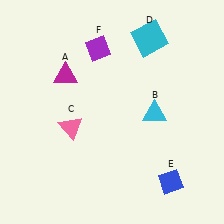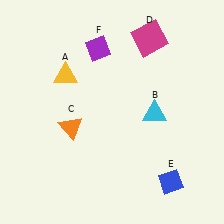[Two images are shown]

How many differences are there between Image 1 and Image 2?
There are 3 differences between the two images.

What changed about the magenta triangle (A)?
In Image 1, A is magenta. In Image 2, it changed to yellow.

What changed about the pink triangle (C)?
In Image 1, C is pink. In Image 2, it changed to orange.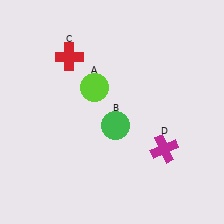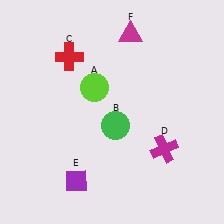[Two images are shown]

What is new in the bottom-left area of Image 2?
A purple diamond (E) was added in the bottom-left area of Image 2.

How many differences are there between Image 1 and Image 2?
There are 2 differences between the two images.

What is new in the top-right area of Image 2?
A magenta triangle (F) was added in the top-right area of Image 2.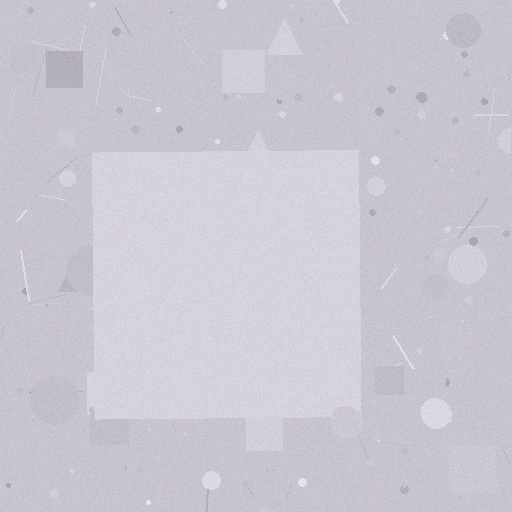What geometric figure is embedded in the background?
A square is embedded in the background.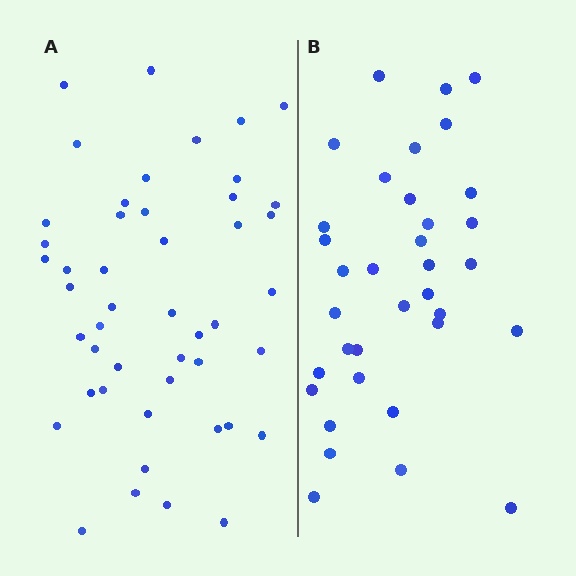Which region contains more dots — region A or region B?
Region A (the left region) has more dots.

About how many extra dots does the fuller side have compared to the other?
Region A has roughly 12 or so more dots than region B.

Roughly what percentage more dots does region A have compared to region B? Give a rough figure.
About 35% more.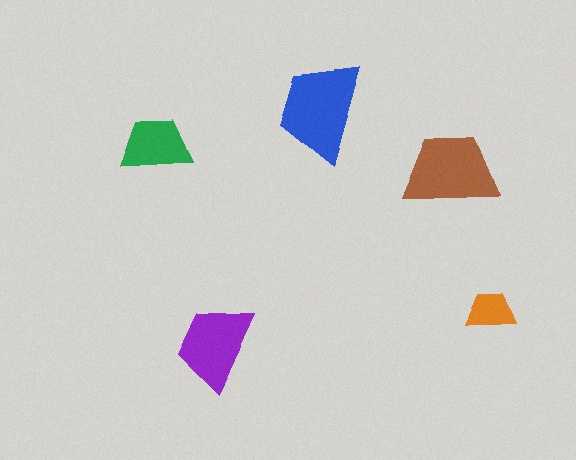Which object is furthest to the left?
The green trapezoid is leftmost.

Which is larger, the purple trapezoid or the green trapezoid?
The purple one.